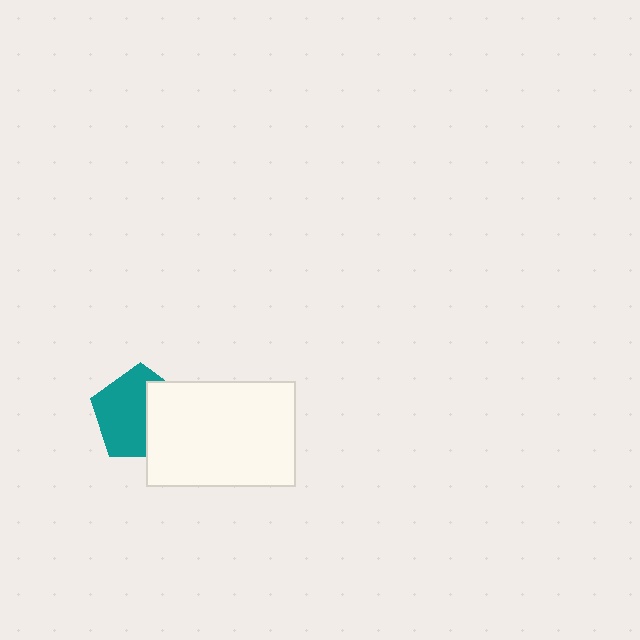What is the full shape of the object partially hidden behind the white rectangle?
The partially hidden object is a teal pentagon.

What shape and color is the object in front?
The object in front is a white rectangle.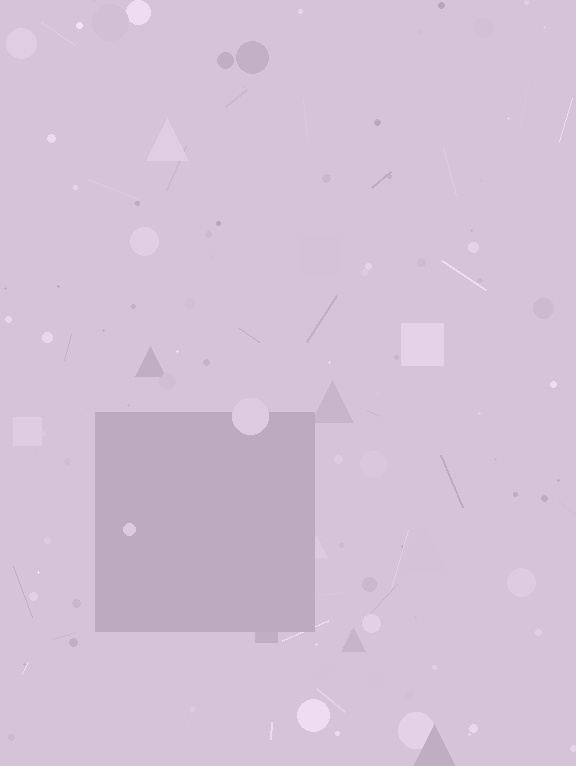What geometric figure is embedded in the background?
A square is embedded in the background.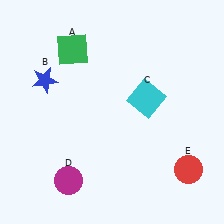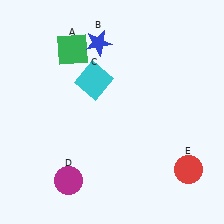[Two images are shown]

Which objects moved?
The objects that moved are: the blue star (B), the cyan square (C).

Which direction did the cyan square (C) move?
The cyan square (C) moved left.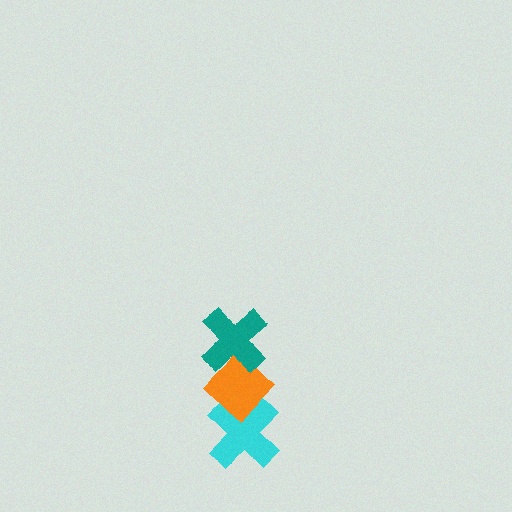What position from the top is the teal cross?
The teal cross is 1st from the top.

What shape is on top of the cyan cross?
The orange diamond is on top of the cyan cross.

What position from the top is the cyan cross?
The cyan cross is 3rd from the top.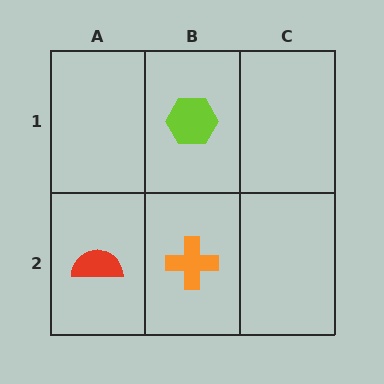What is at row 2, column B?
An orange cross.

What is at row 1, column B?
A lime hexagon.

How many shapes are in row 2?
2 shapes.